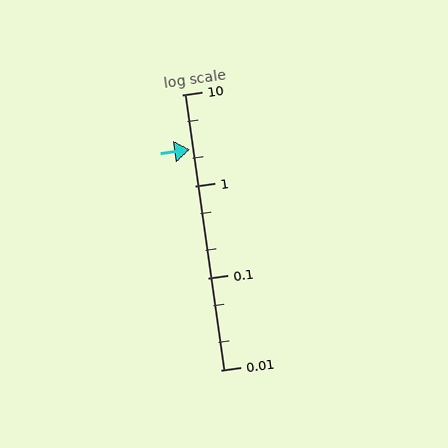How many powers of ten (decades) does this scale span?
The scale spans 3 decades, from 0.01 to 10.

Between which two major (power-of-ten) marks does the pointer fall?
The pointer is between 1 and 10.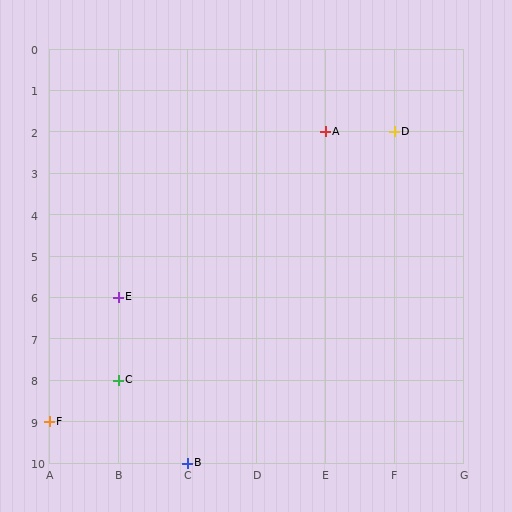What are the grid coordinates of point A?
Point A is at grid coordinates (E, 2).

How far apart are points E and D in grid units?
Points E and D are 4 columns and 4 rows apart (about 5.7 grid units diagonally).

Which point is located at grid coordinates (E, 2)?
Point A is at (E, 2).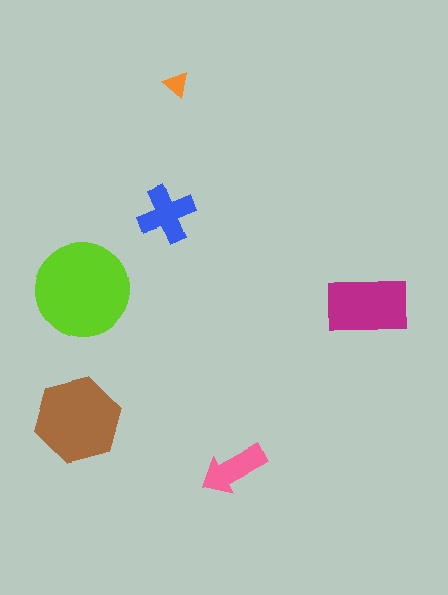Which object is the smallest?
The orange triangle.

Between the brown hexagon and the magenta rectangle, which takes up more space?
The brown hexagon.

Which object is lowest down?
The pink arrow is bottommost.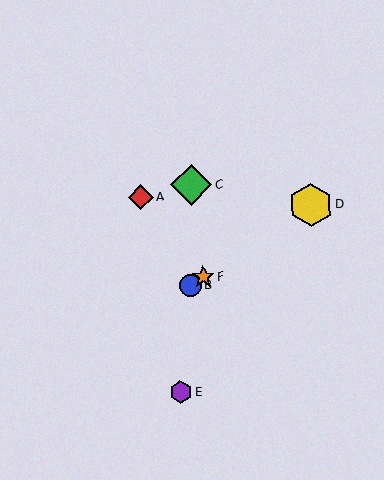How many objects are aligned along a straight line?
3 objects (B, D, F) are aligned along a straight line.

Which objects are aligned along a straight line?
Objects B, D, F are aligned along a straight line.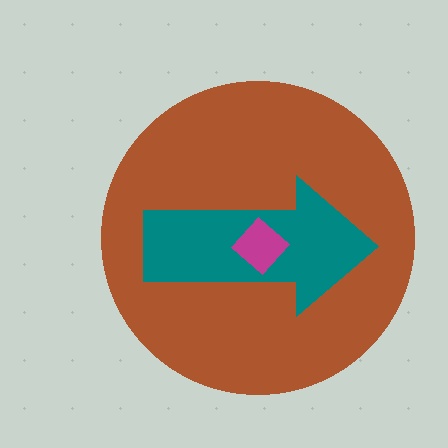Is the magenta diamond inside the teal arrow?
Yes.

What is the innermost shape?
The magenta diamond.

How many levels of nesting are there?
3.